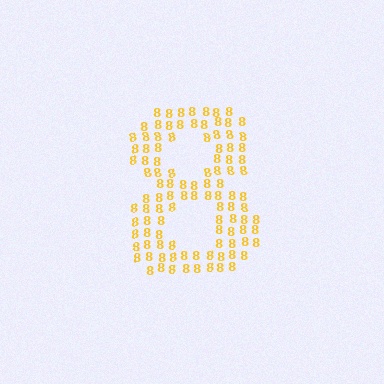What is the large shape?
The large shape is the digit 8.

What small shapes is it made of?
It is made of small digit 8's.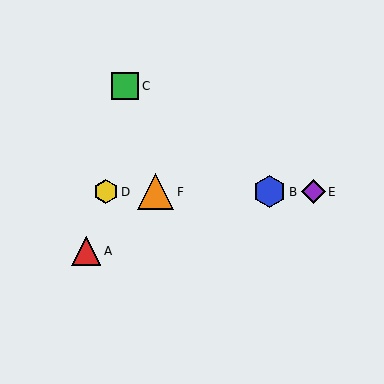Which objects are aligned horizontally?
Objects B, D, E, F are aligned horizontally.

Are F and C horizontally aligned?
No, F is at y≈192 and C is at y≈86.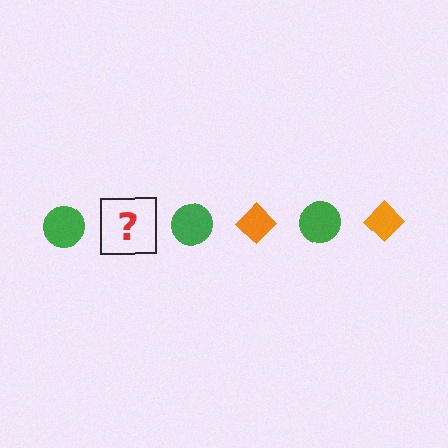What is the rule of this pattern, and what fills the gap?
The rule is that the pattern alternates between green circle and orange diamond. The gap should be filled with an orange diamond.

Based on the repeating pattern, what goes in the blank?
The blank should be an orange diamond.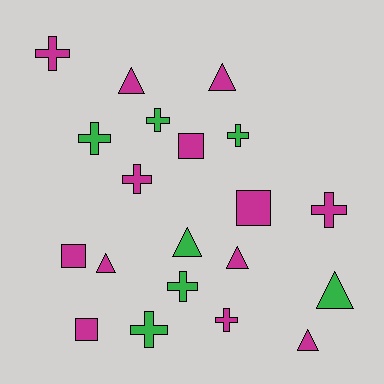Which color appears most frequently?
Magenta, with 13 objects.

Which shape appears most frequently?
Cross, with 9 objects.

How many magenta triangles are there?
There are 5 magenta triangles.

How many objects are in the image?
There are 20 objects.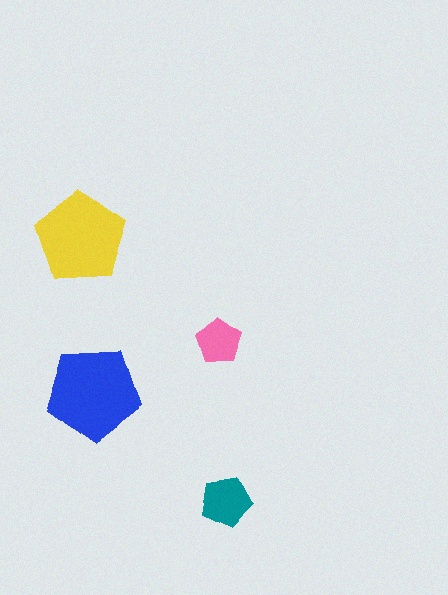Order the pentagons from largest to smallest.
the blue one, the yellow one, the teal one, the pink one.